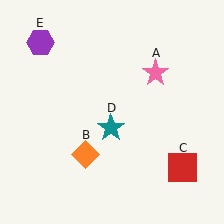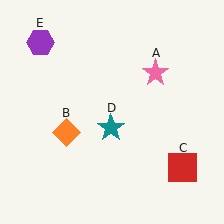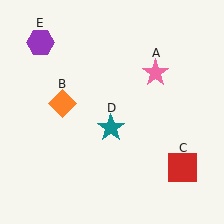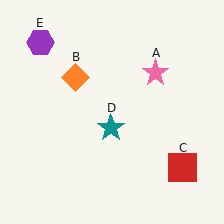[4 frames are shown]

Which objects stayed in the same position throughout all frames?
Pink star (object A) and red square (object C) and teal star (object D) and purple hexagon (object E) remained stationary.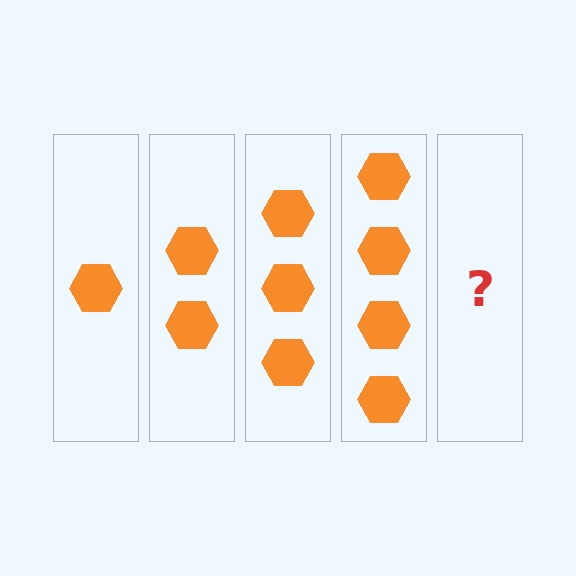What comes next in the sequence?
The next element should be 5 hexagons.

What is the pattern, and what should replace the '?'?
The pattern is that each step adds one more hexagon. The '?' should be 5 hexagons.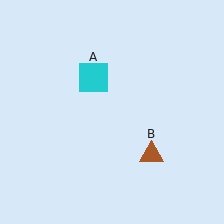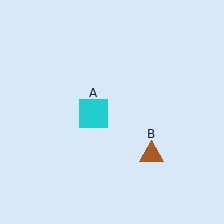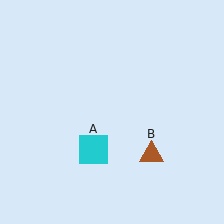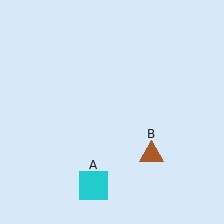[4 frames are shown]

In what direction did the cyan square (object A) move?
The cyan square (object A) moved down.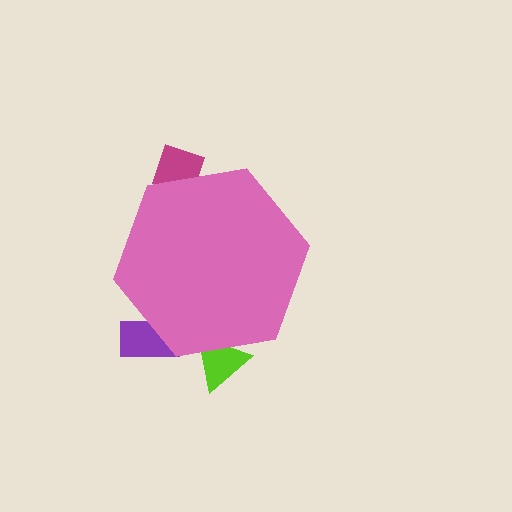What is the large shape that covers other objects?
A pink hexagon.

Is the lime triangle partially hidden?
Yes, the lime triangle is partially hidden behind the pink hexagon.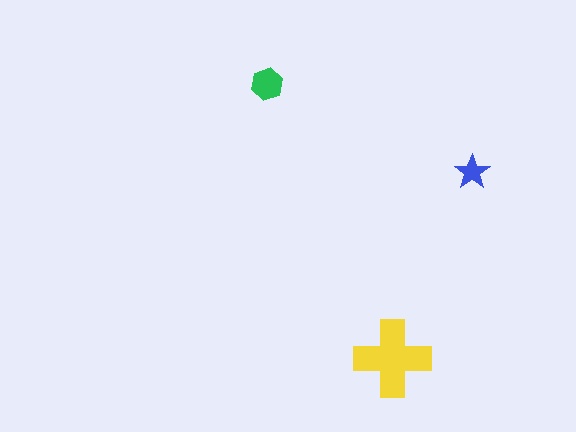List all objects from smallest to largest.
The blue star, the green hexagon, the yellow cross.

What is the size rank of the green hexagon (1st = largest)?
2nd.